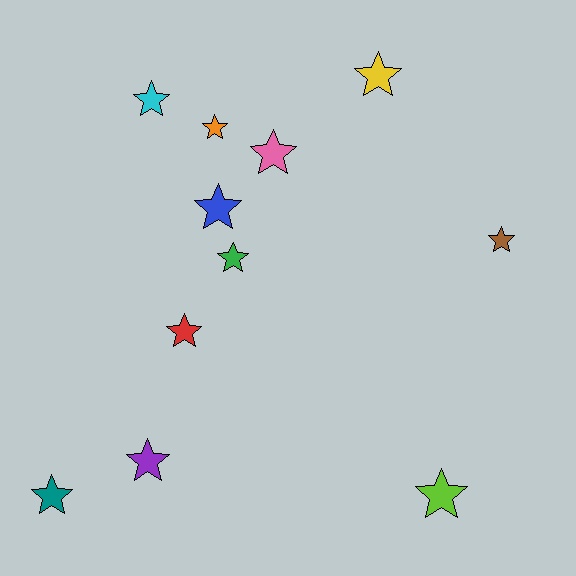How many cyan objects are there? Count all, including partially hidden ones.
There is 1 cyan object.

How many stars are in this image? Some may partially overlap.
There are 11 stars.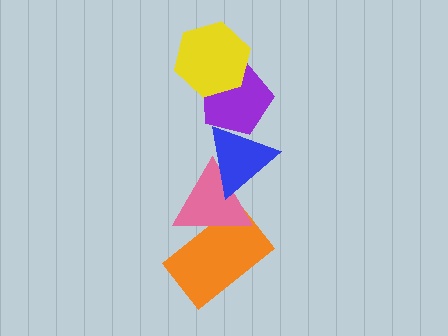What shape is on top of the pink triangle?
The blue triangle is on top of the pink triangle.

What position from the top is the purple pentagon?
The purple pentagon is 2nd from the top.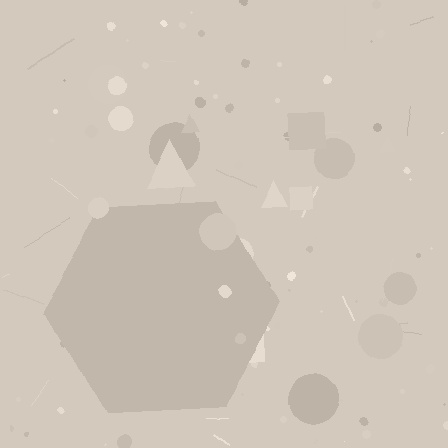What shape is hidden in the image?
A hexagon is hidden in the image.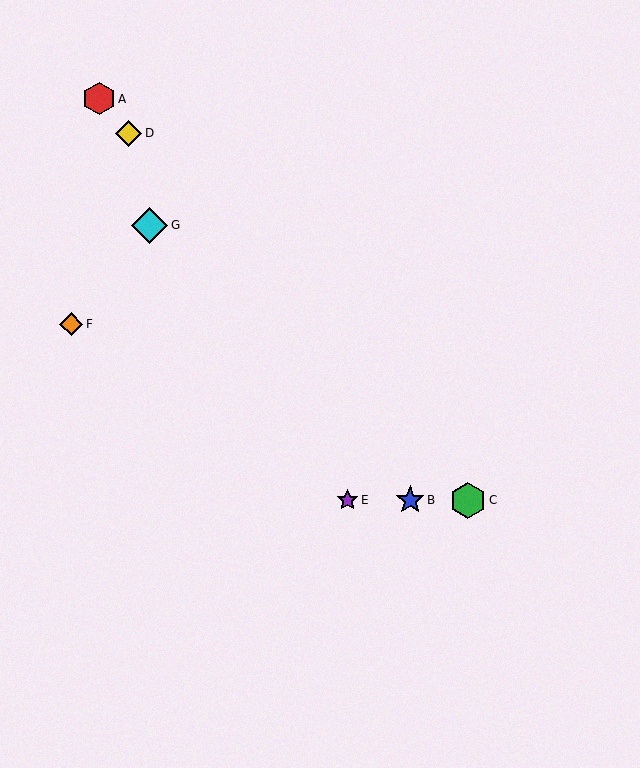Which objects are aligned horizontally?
Objects B, C, E are aligned horizontally.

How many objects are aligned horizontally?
3 objects (B, C, E) are aligned horizontally.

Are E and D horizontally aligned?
No, E is at y≈500 and D is at y≈133.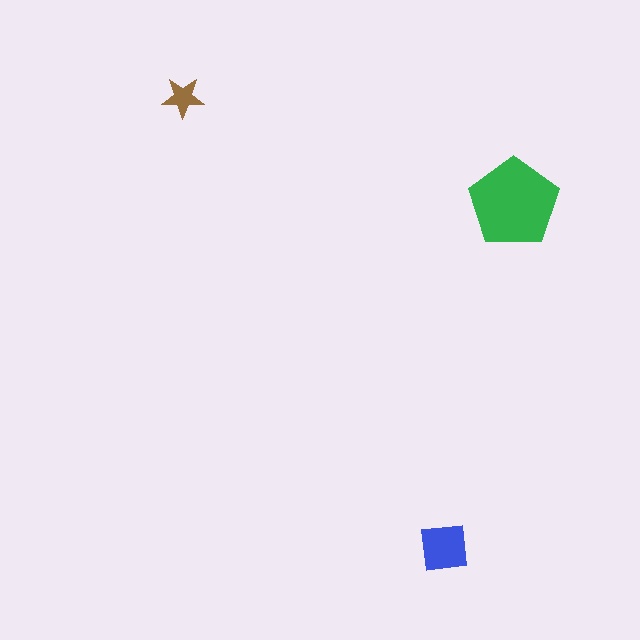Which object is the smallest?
The brown star.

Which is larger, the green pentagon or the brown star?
The green pentagon.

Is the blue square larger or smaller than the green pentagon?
Smaller.